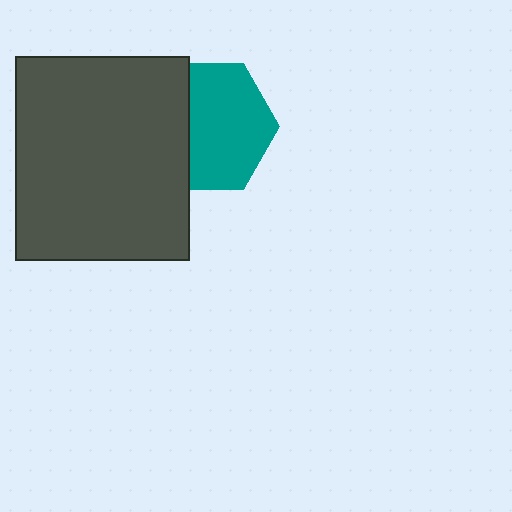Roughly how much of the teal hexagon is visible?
Most of it is visible (roughly 66%).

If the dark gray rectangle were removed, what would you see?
You would see the complete teal hexagon.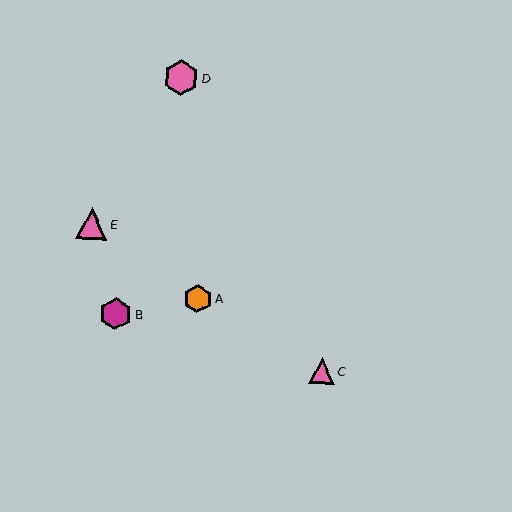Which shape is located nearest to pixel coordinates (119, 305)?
The magenta hexagon (labeled B) at (116, 314) is nearest to that location.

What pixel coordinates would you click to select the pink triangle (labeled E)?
Click at (91, 224) to select the pink triangle E.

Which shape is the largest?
The pink hexagon (labeled D) is the largest.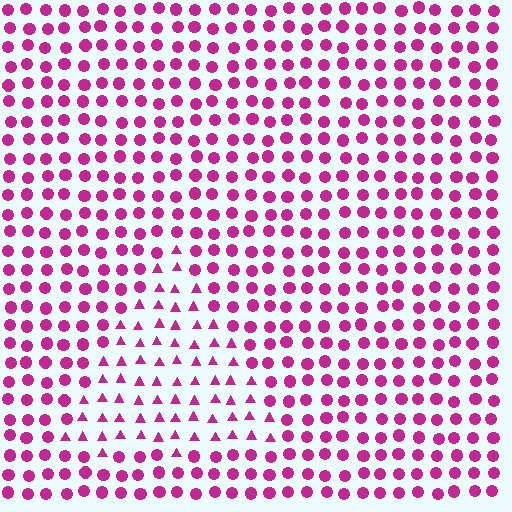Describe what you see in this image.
The image is filled with small magenta elements arranged in a uniform grid. A triangle-shaped region contains triangles, while the surrounding area contains circles. The boundary is defined purely by the change in element shape.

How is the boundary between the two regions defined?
The boundary is defined by a change in element shape: triangles inside vs. circles outside. All elements share the same color and spacing.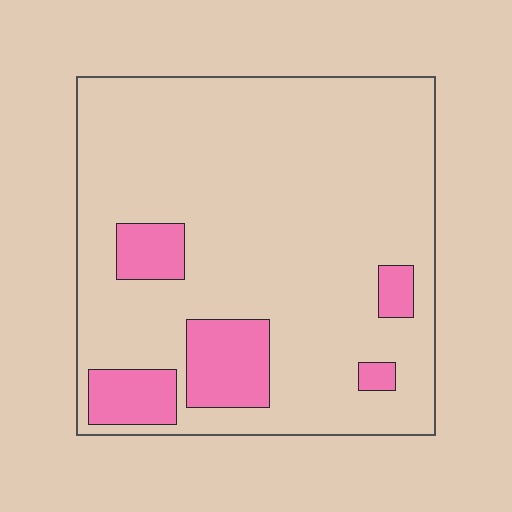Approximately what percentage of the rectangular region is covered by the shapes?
Approximately 15%.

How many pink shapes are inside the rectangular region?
5.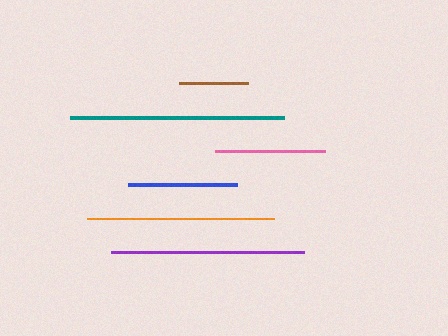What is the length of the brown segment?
The brown segment is approximately 69 pixels long.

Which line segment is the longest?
The teal line is the longest at approximately 214 pixels.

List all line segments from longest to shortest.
From longest to shortest: teal, purple, orange, pink, blue, brown.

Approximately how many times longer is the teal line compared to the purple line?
The teal line is approximately 1.1 times the length of the purple line.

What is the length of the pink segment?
The pink segment is approximately 110 pixels long.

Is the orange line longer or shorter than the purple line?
The purple line is longer than the orange line.